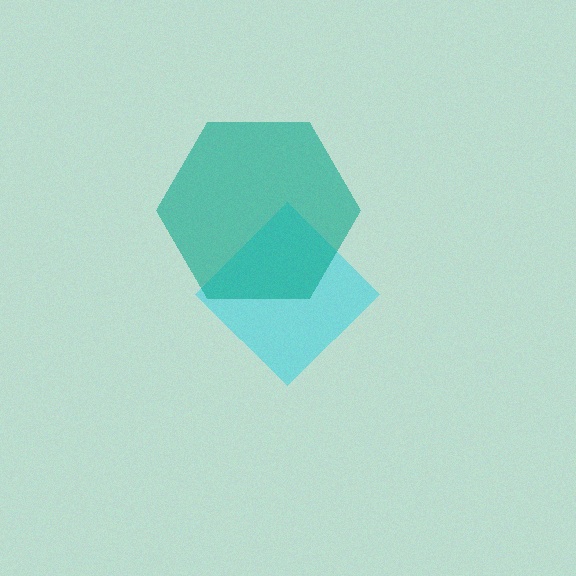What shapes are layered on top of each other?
The layered shapes are: a cyan diamond, a teal hexagon.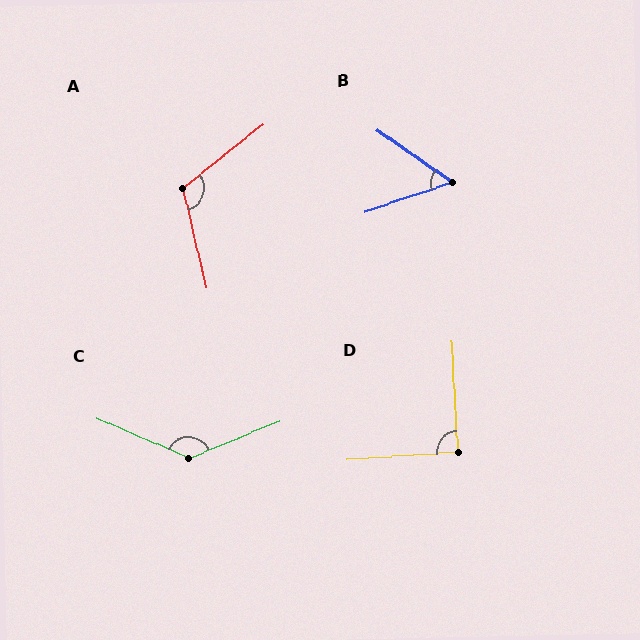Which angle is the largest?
C, at approximately 134 degrees.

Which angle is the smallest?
B, at approximately 53 degrees.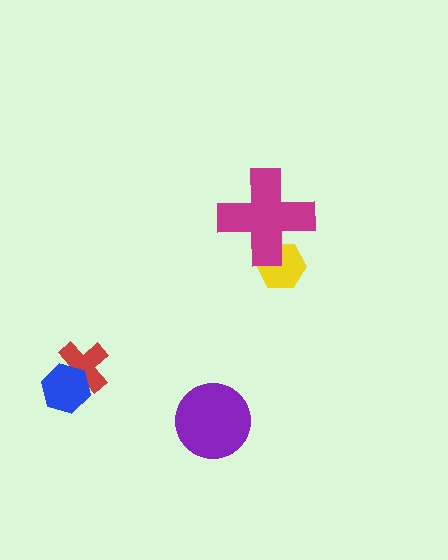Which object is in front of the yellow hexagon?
The magenta cross is in front of the yellow hexagon.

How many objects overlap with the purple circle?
0 objects overlap with the purple circle.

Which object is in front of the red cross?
The blue hexagon is in front of the red cross.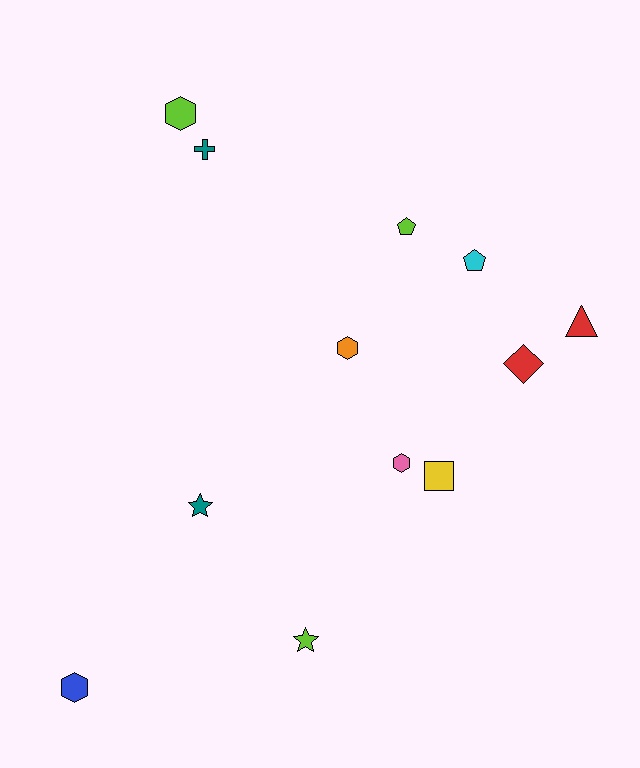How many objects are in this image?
There are 12 objects.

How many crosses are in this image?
There is 1 cross.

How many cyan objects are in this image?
There is 1 cyan object.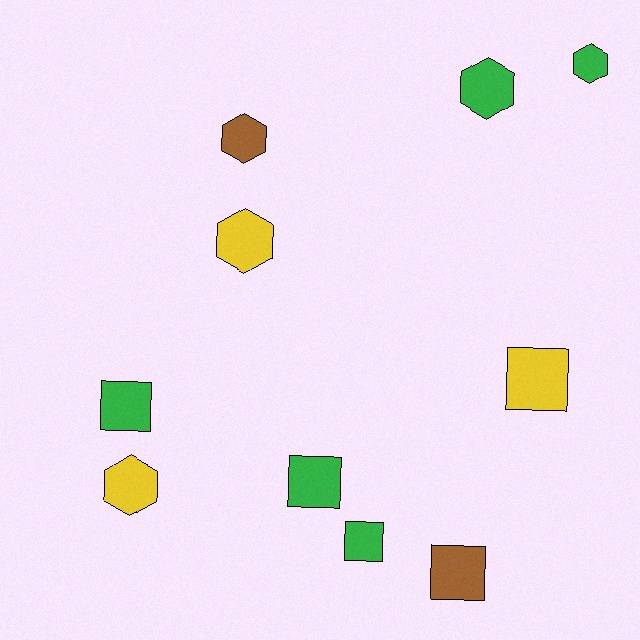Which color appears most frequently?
Green, with 5 objects.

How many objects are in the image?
There are 10 objects.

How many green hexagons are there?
There are 2 green hexagons.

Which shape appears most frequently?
Hexagon, with 5 objects.